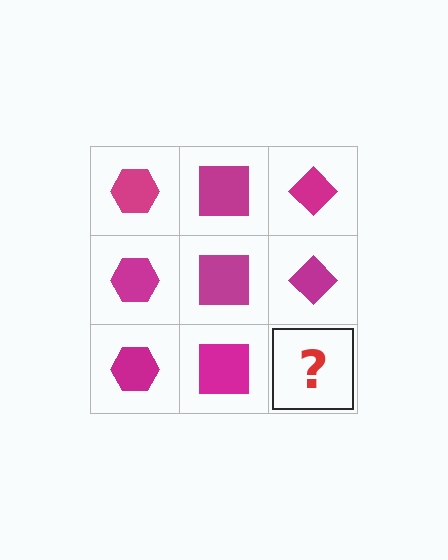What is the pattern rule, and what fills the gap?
The rule is that each column has a consistent shape. The gap should be filled with a magenta diamond.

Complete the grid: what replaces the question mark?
The question mark should be replaced with a magenta diamond.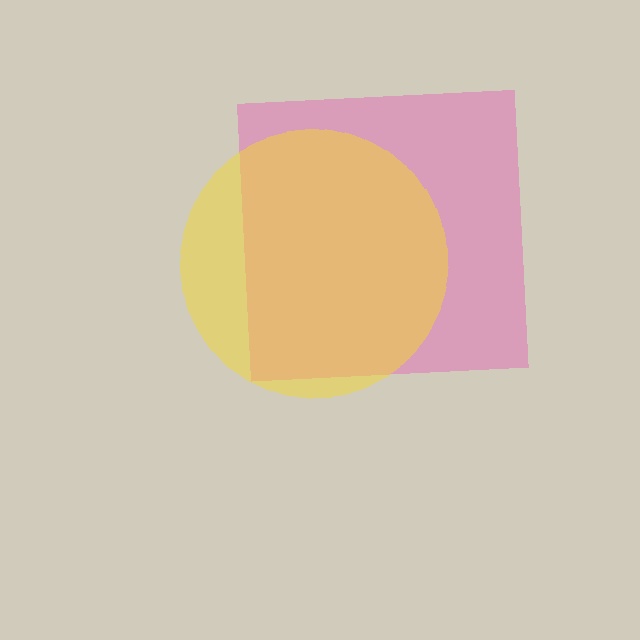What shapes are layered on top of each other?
The layered shapes are: a pink square, a yellow circle.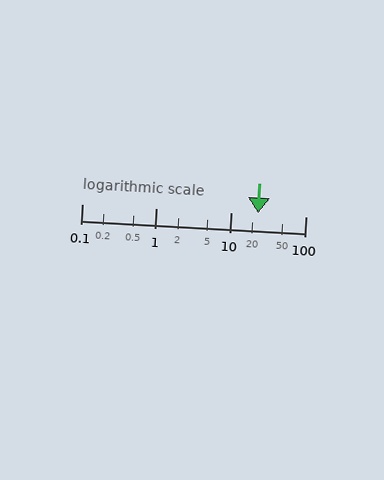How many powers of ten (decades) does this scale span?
The scale spans 3 decades, from 0.1 to 100.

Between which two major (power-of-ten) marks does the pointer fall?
The pointer is between 10 and 100.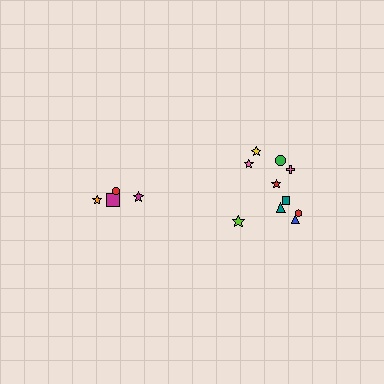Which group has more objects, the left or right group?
The right group.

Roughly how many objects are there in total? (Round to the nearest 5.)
Roughly 15 objects in total.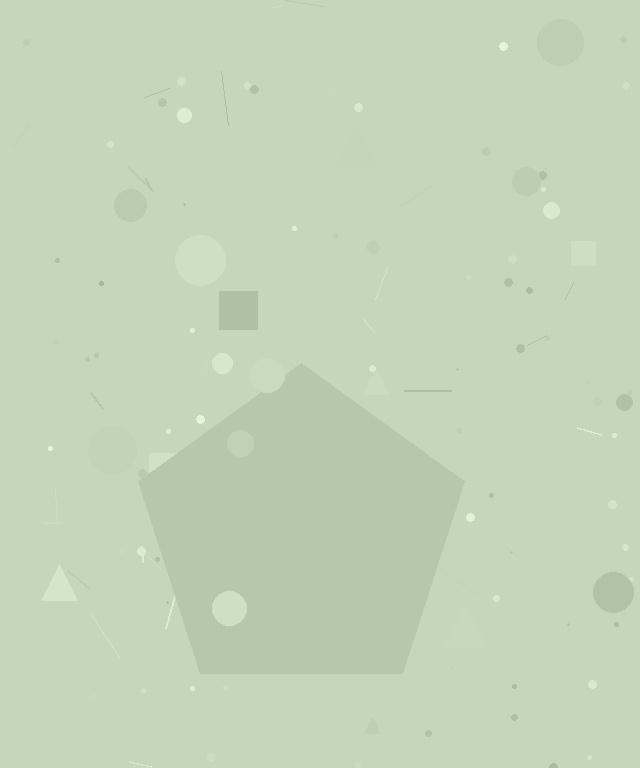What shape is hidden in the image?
A pentagon is hidden in the image.